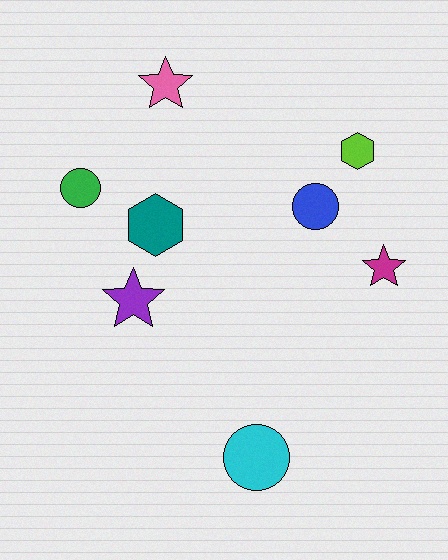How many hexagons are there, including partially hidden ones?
There are 2 hexagons.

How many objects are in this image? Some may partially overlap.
There are 8 objects.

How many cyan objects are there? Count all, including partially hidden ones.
There is 1 cyan object.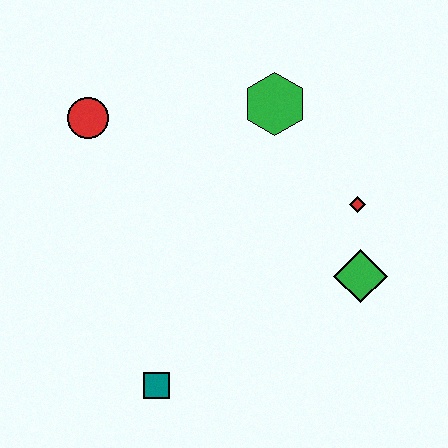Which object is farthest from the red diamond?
The red circle is farthest from the red diamond.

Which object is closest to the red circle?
The green hexagon is closest to the red circle.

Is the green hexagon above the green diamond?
Yes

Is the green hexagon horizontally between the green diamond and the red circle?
Yes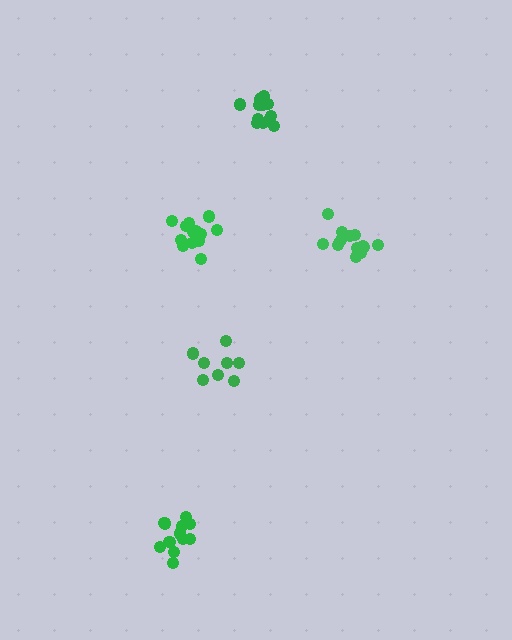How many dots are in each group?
Group 1: 12 dots, Group 2: 13 dots, Group 3: 14 dots, Group 4: 8 dots, Group 5: 14 dots (61 total).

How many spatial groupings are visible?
There are 5 spatial groupings.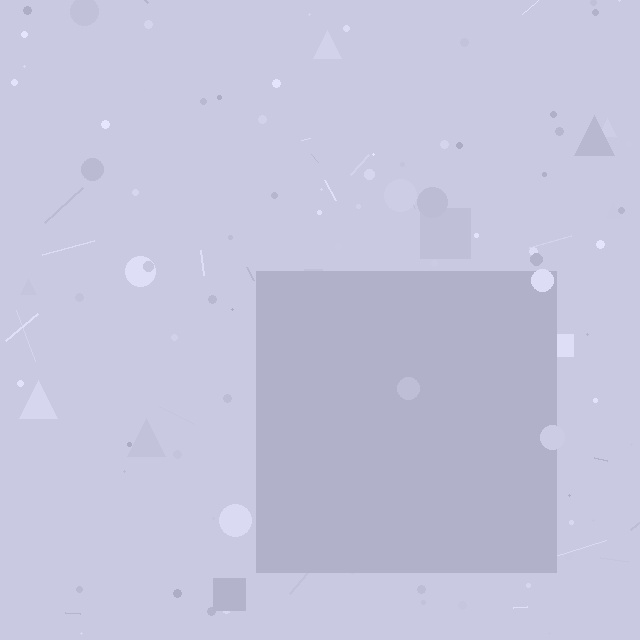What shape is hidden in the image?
A square is hidden in the image.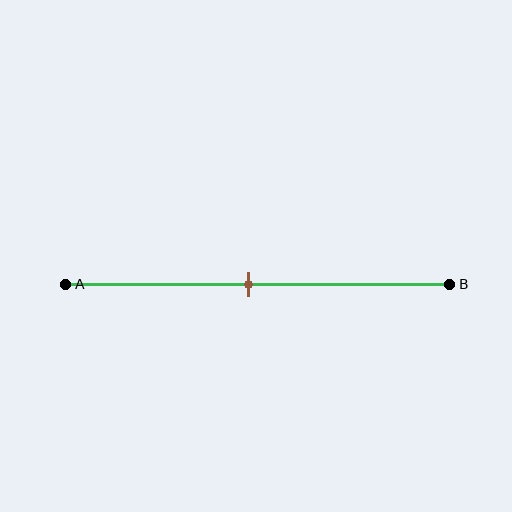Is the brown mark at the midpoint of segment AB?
Yes, the mark is approximately at the midpoint.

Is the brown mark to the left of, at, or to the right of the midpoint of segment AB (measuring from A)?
The brown mark is approximately at the midpoint of segment AB.